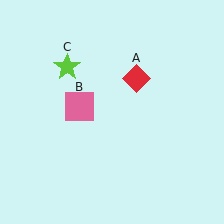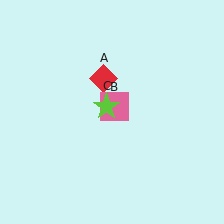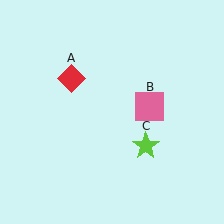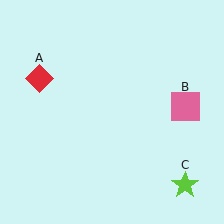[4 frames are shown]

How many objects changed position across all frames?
3 objects changed position: red diamond (object A), pink square (object B), lime star (object C).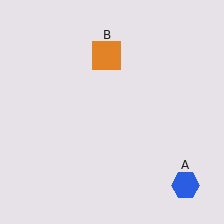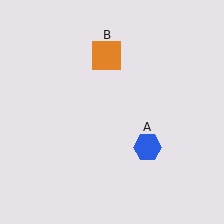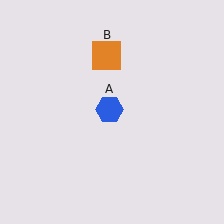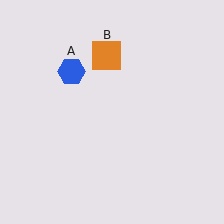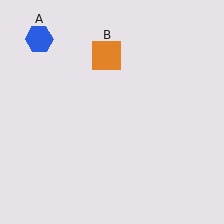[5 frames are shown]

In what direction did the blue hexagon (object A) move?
The blue hexagon (object A) moved up and to the left.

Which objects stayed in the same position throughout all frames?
Orange square (object B) remained stationary.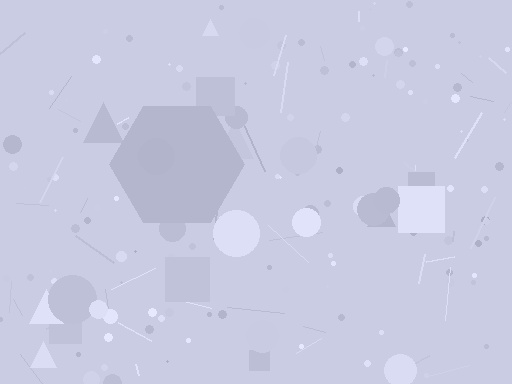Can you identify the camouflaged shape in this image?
The camouflaged shape is a hexagon.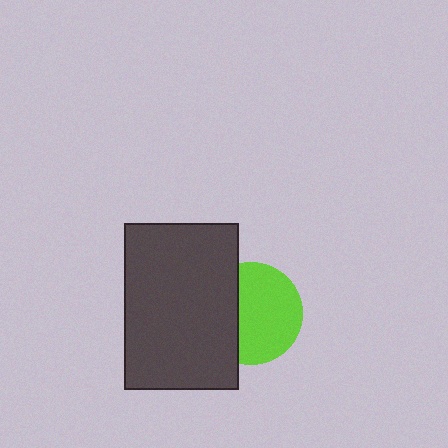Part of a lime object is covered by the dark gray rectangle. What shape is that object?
It is a circle.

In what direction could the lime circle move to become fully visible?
The lime circle could move right. That would shift it out from behind the dark gray rectangle entirely.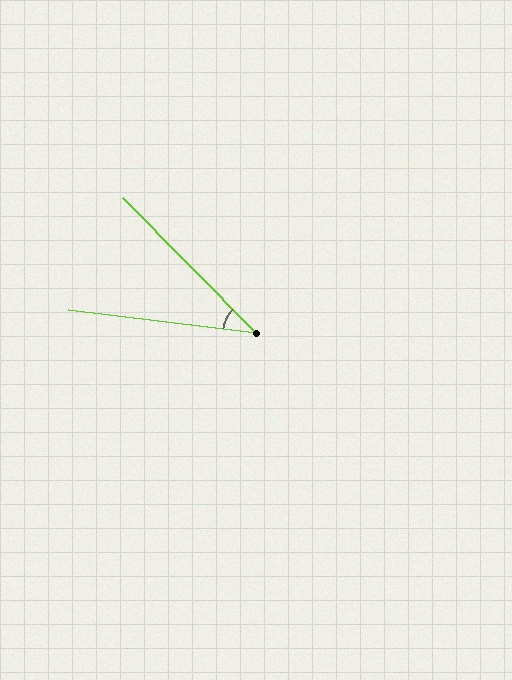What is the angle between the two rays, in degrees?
Approximately 39 degrees.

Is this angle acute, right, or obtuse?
It is acute.